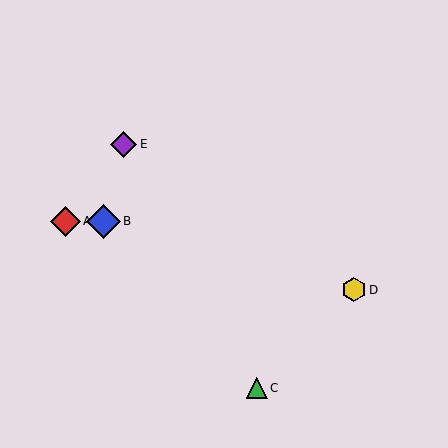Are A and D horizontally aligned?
No, A is at y≈221 and D is at y≈290.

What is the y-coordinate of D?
Object D is at y≈290.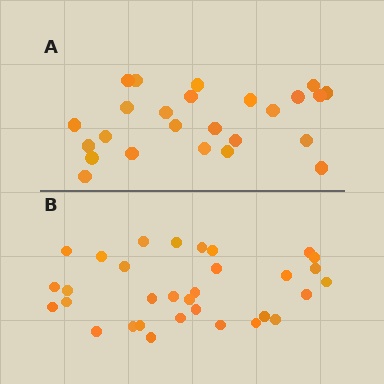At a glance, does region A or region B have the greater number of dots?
Region B (the bottom region) has more dots.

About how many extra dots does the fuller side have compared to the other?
Region B has roughly 8 or so more dots than region A.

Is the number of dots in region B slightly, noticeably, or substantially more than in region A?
Region B has noticeably more, but not dramatically so. The ratio is roughly 1.3 to 1.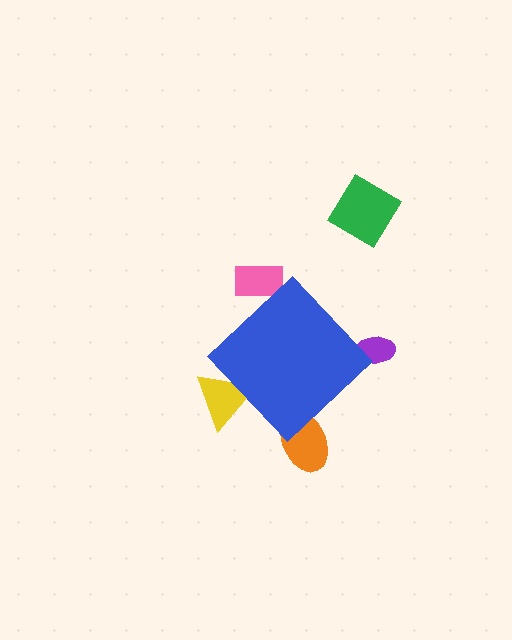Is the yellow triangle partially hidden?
Yes, the yellow triangle is partially hidden behind the blue diamond.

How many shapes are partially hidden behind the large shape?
4 shapes are partially hidden.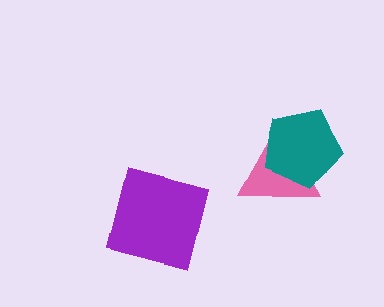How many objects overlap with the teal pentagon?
1 object overlaps with the teal pentagon.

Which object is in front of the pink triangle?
The teal pentagon is in front of the pink triangle.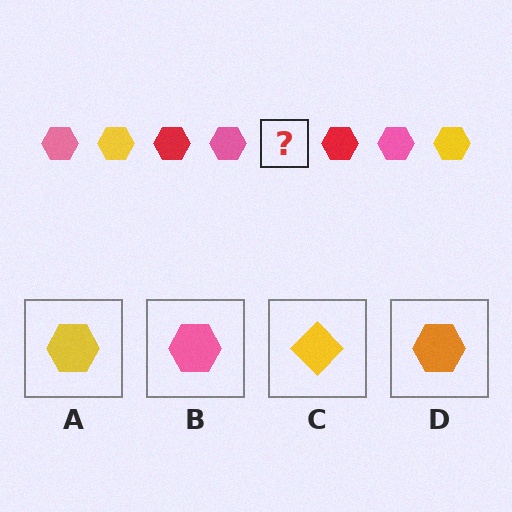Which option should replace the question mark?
Option A.